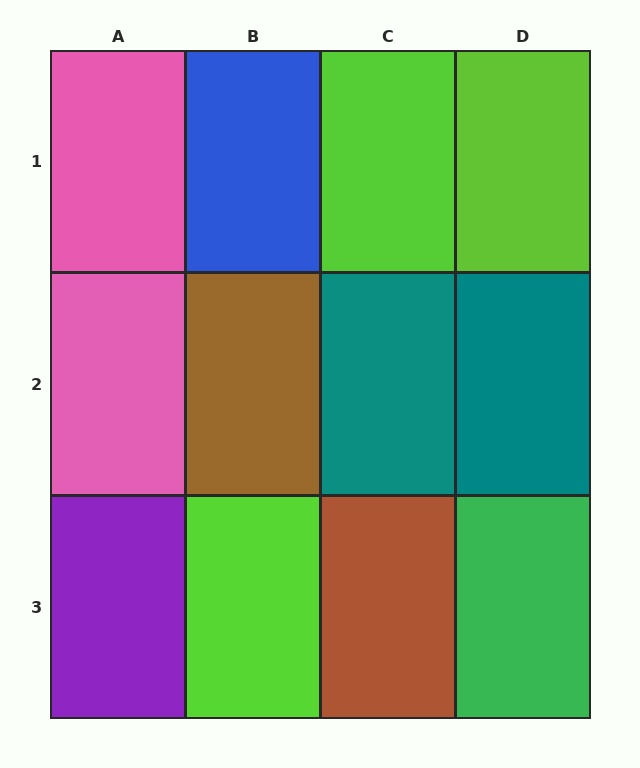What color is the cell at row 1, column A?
Pink.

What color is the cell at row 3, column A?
Purple.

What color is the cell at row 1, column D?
Lime.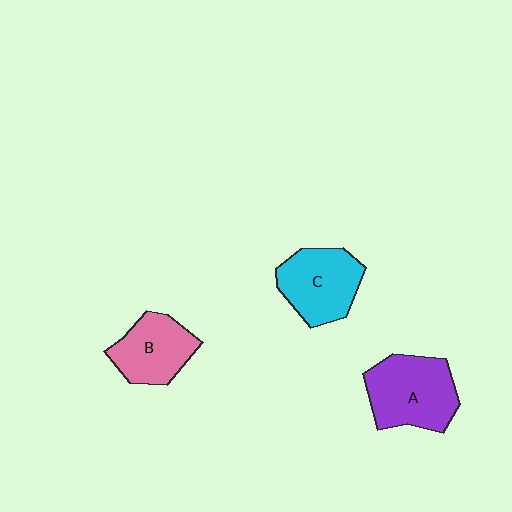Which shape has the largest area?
Shape A (purple).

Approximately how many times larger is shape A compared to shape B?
Approximately 1.3 times.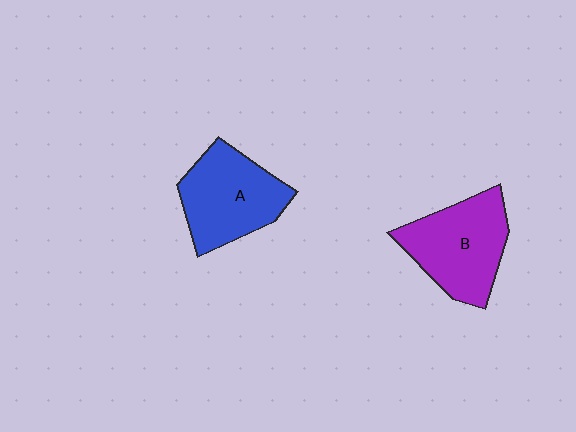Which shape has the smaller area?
Shape A (blue).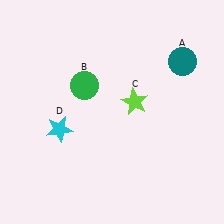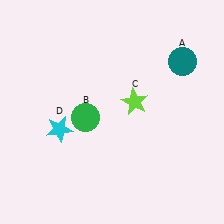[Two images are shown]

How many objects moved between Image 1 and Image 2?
1 object moved between the two images.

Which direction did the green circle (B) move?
The green circle (B) moved down.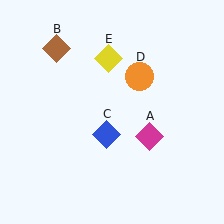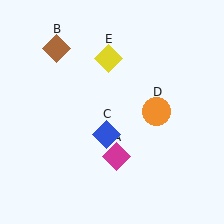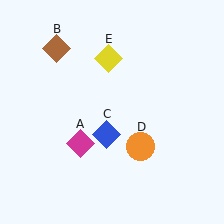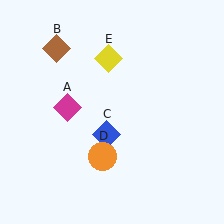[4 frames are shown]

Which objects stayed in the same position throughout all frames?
Brown diamond (object B) and blue diamond (object C) and yellow diamond (object E) remained stationary.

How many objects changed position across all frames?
2 objects changed position: magenta diamond (object A), orange circle (object D).